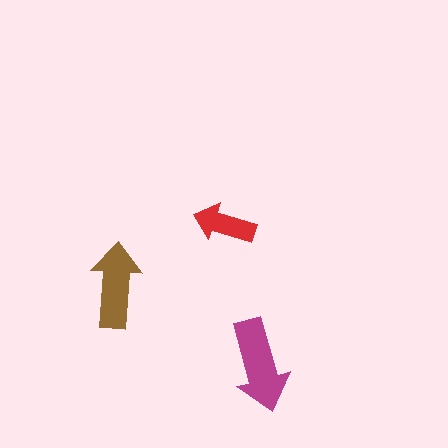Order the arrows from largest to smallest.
the magenta one, the brown one, the red one.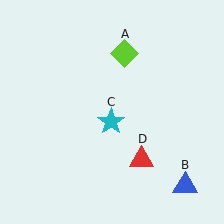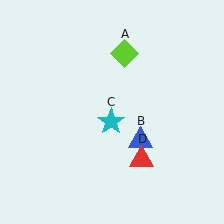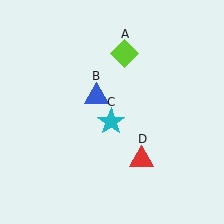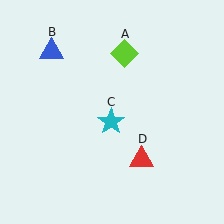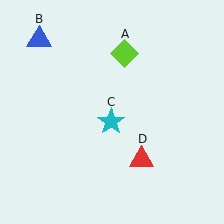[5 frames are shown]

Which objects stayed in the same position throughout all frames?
Lime diamond (object A) and cyan star (object C) and red triangle (object D) remained stationary.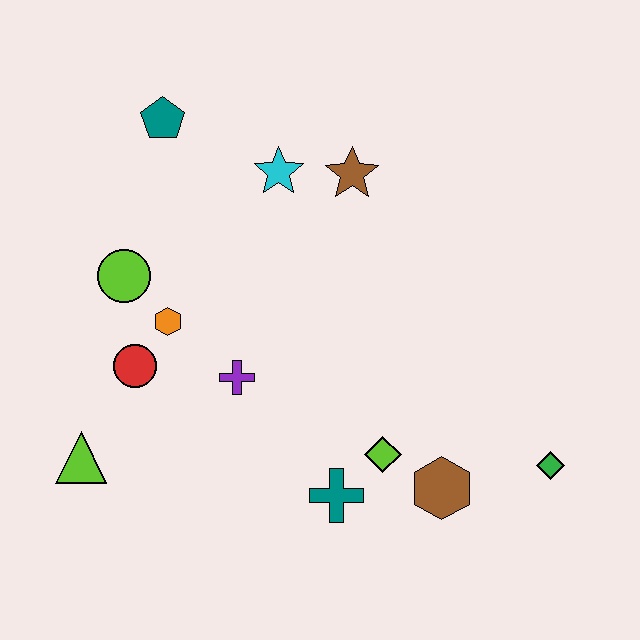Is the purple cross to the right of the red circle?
Yes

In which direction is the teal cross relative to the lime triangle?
The teal cross is to the right of the lime triangle.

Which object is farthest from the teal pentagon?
The green diamond is farthest from the teal pentagon.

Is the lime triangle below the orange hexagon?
Yes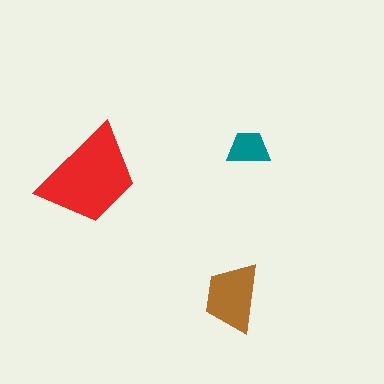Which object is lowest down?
The brown trapezoid is bottommost.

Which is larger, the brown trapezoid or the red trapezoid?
The red one.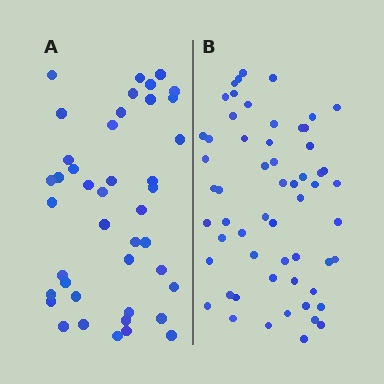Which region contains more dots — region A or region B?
Region B (the right region) has more dots.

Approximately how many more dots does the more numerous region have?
Region B has approximately 15 more dots than region A.